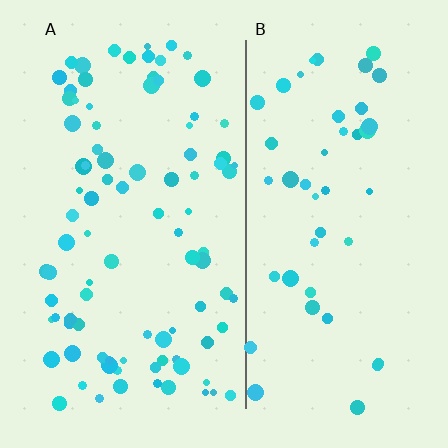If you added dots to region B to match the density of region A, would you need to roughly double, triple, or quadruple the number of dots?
Approximately double.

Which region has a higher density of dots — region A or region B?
A (the left).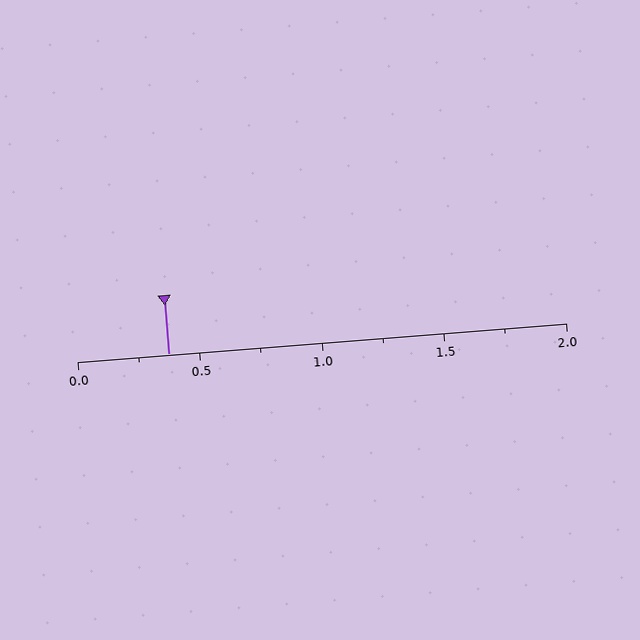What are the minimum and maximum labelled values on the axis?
The axis runs from 0.0 to 2.0.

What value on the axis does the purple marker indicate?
The marker indicates approximately 0.38.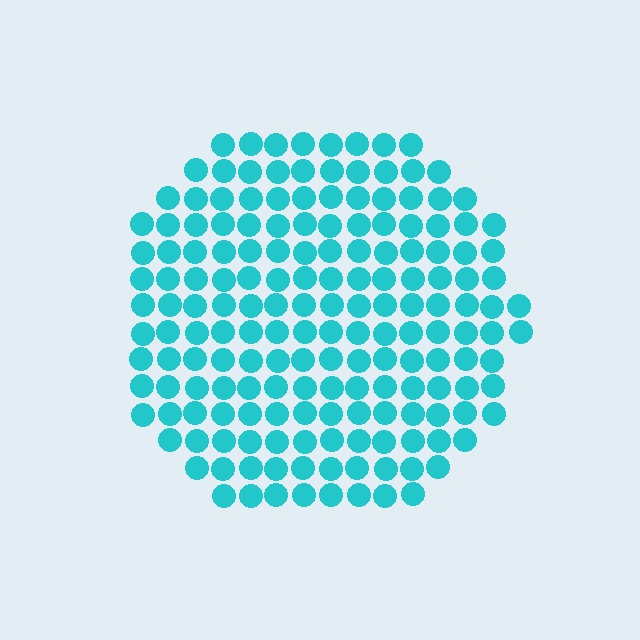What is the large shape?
The large shape is a circle.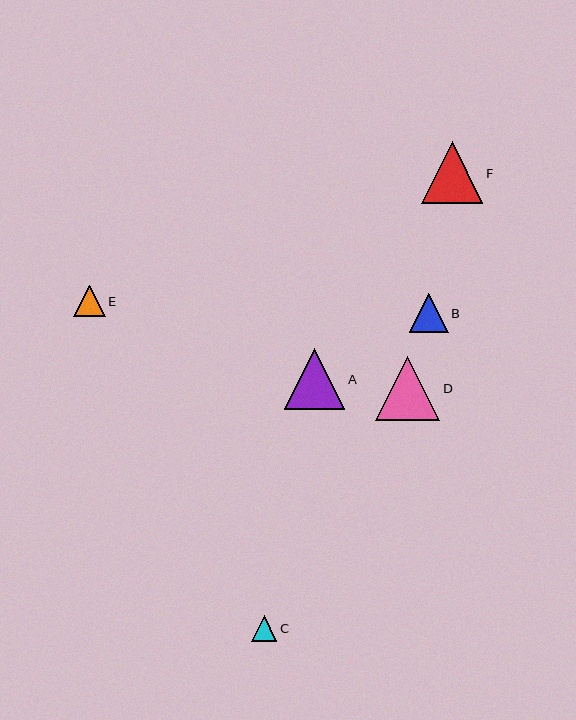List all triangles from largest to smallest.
From largest to smallest: D, F, A, B, E, C.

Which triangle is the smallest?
Triangle C is the smallest with a size of approximately 26 pixels.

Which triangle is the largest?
Triangle D is the largest with a size of approximately 64 pixels.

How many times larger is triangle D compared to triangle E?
Triangle D is approximately 2.0 times the size of triangle E.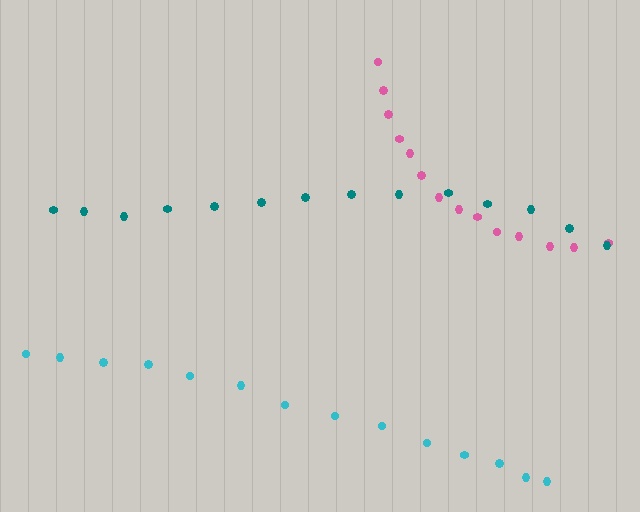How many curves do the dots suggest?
There are 3 distinct paths.